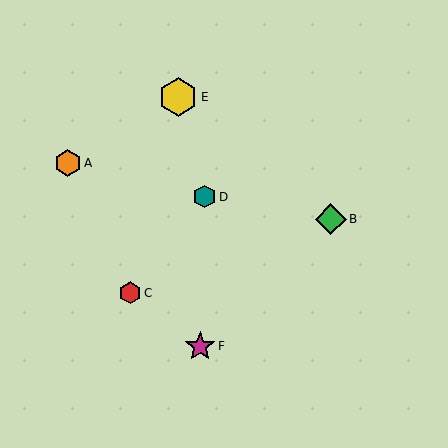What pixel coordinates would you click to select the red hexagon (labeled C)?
Click at (130, 293) to select the red hexagon C.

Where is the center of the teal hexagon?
The center of the teal hexagon is at (205, 197).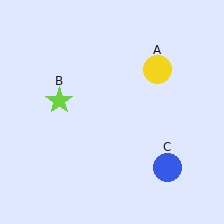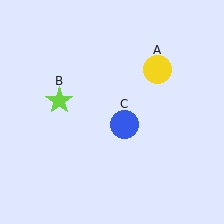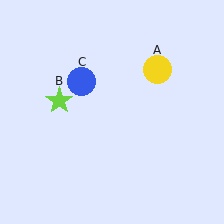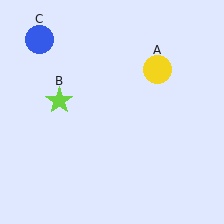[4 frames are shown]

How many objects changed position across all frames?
1 object changed position: blue circle (object C).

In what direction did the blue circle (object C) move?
The blue circle (object C) moved up and to the left.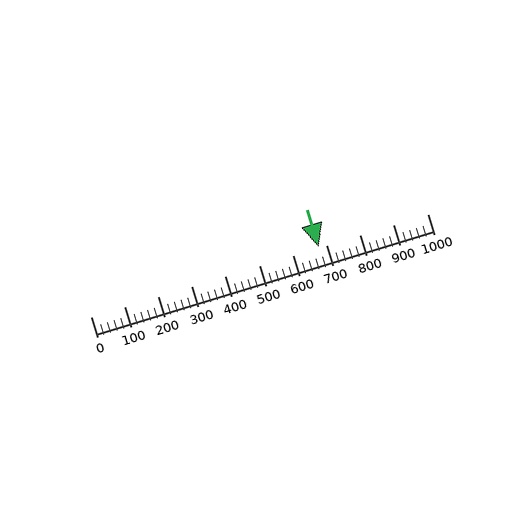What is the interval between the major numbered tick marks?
The major tick marks are spaced 100 units apart.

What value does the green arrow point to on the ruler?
The green arrow points to approximately 679.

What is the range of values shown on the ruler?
The ruler shows values from 0 to 1000.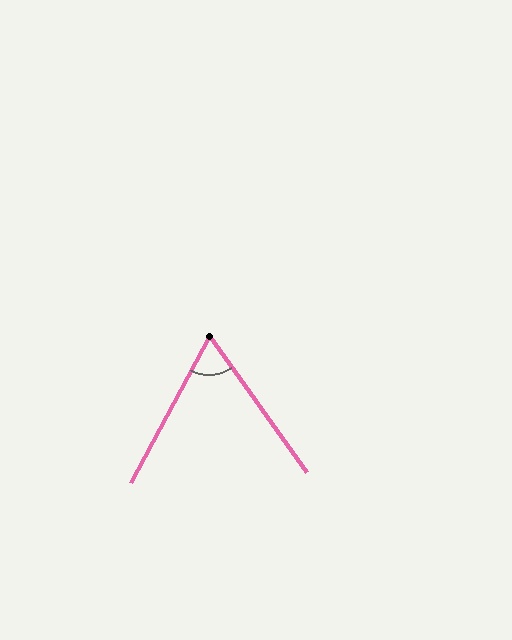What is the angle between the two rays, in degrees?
Approximately 64 degrees.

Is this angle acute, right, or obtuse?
It is acute.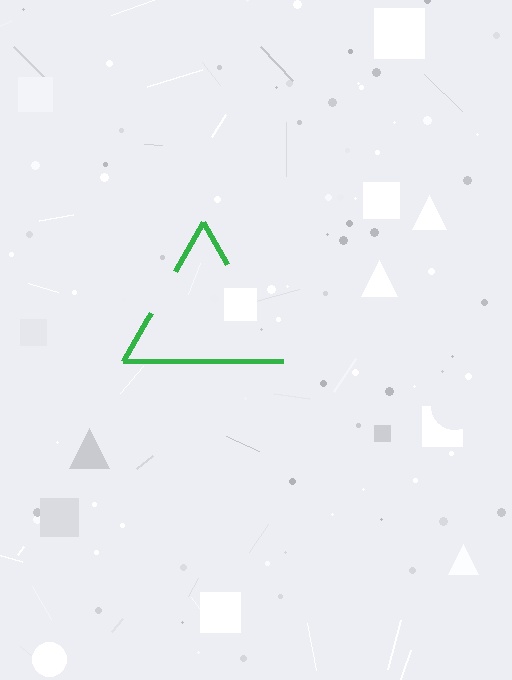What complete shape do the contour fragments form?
The contour fragments form a triangle.